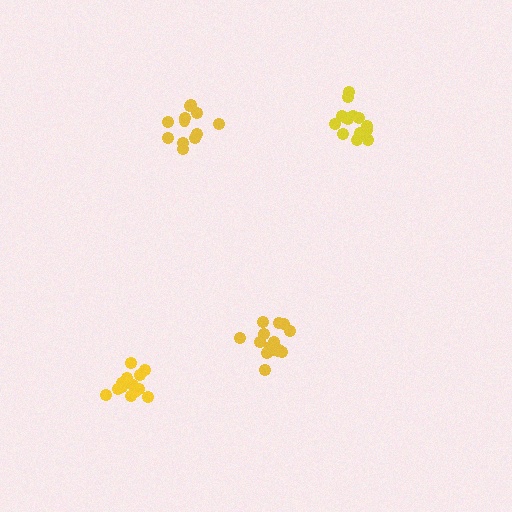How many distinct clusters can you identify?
There are 4 distinct clusters.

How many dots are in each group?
Group 1: 12 dots, Group 2: 14 dots, Group 3: 13 dots, Group 4: 17 dots (56 total).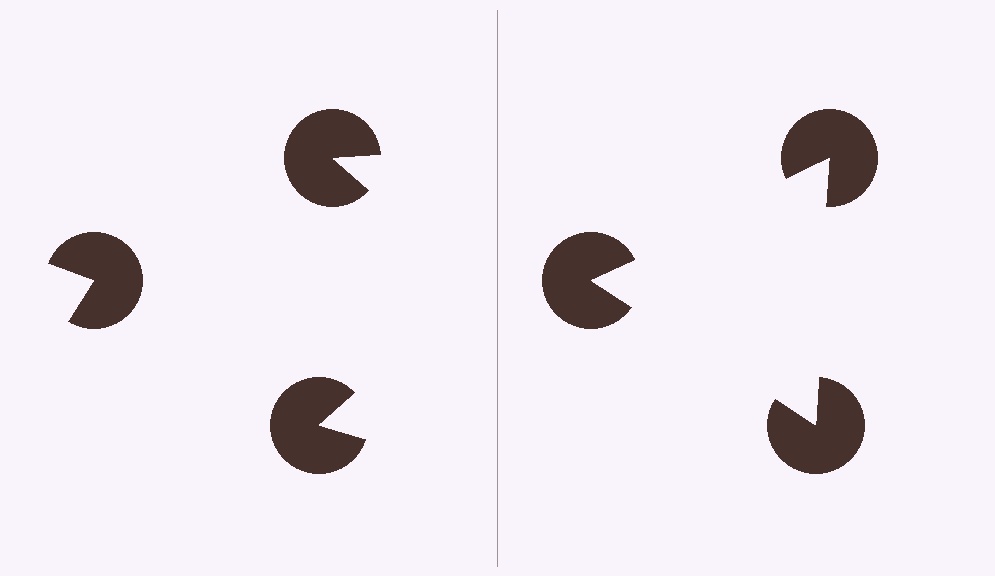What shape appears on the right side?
An illusory triangle.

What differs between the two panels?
The pac-man discs are positioned identically on both sides; only the wedge orientations differ. On the right they align to a triangle; on the left they are misaligned.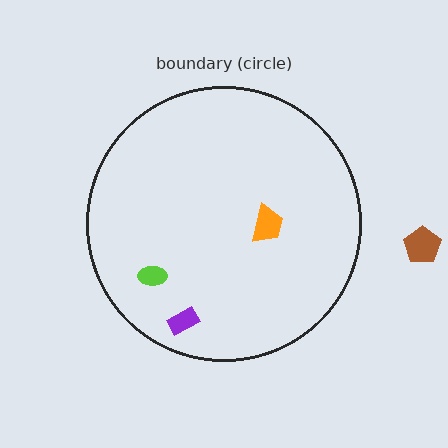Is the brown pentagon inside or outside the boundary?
Outside.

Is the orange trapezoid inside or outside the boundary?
Inside.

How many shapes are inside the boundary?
3 inside, 1 outside.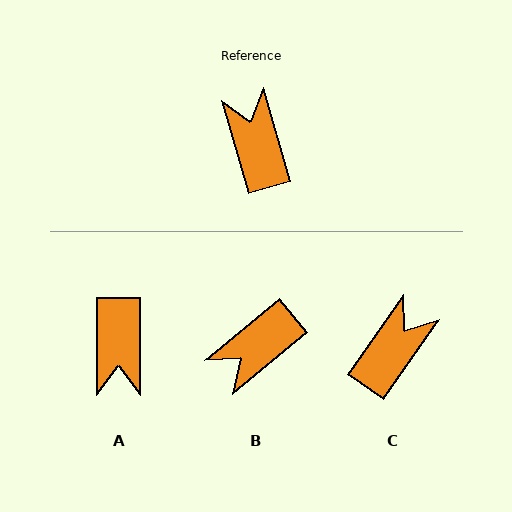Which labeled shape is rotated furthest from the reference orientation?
A, about 164 degrees away.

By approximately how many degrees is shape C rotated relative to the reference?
Approximately 52 degrees clockwise.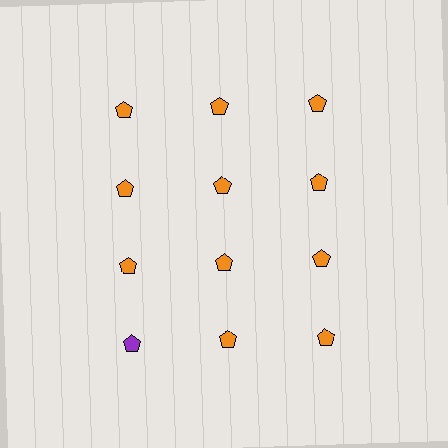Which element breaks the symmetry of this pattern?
The purple pentagon in the fourth row, leftmost column breaks the symmetry. All other shapes are orange pentagons.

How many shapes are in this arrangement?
There are 12 shapes arranged in a grid pattern.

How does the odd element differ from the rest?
It has a different color: purple instead of orange.